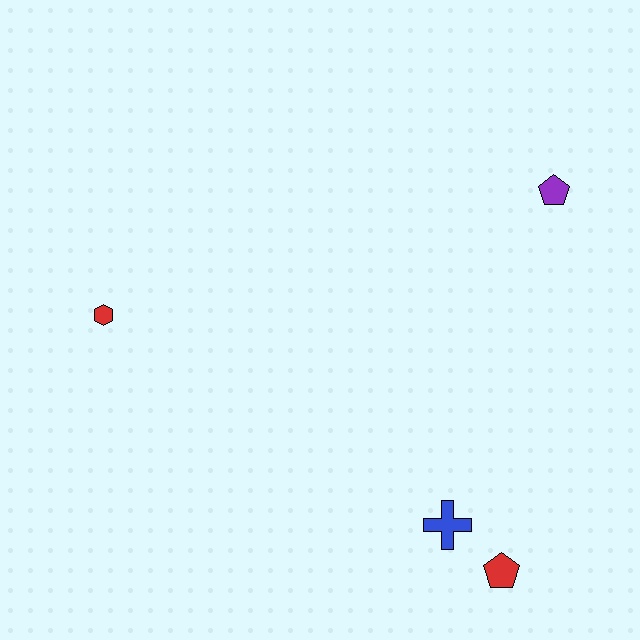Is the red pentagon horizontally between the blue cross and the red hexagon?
No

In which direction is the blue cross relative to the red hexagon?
The blue cross is to the right of the red hexagon.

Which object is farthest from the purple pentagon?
The red hexagon is farthest from the purple pentagon.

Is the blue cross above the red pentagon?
Yes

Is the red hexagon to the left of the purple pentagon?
Yes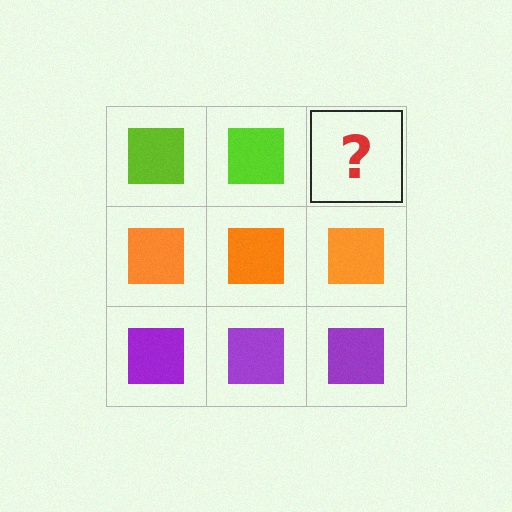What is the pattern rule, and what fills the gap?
The rule is that each row has a consistent color. The gap should be filled with a lime square.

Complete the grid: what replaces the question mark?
The question mark should be replaced with a lime square.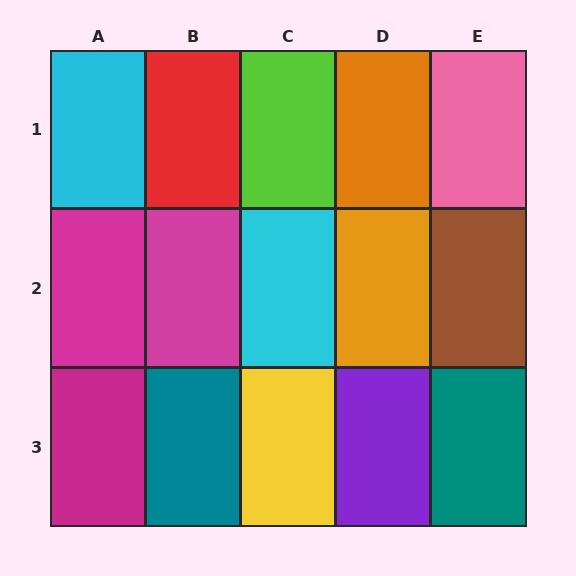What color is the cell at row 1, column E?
Pink.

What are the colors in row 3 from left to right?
Magenta, teal, yellow, purple, teal.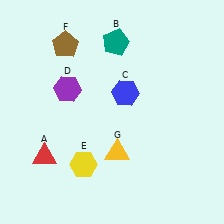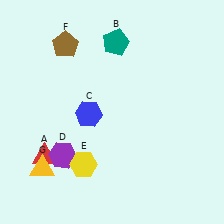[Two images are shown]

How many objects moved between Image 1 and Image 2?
3 objects moved between the two images.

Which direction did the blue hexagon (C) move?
The blue hexagon (C) moved left.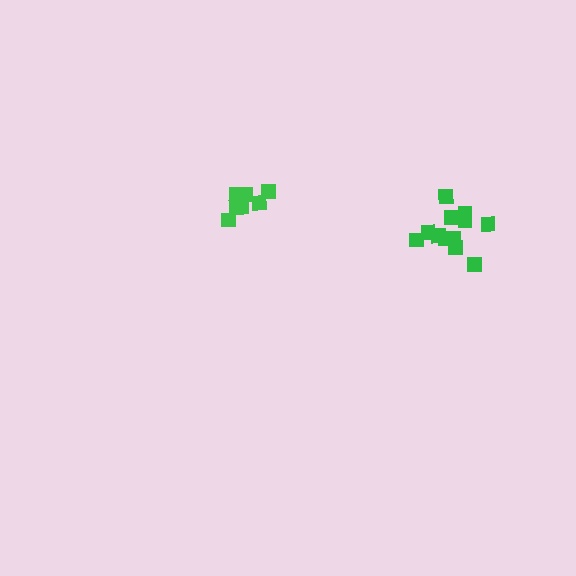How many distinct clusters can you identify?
There are 2 distinct clusters.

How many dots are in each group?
Group 1: 7 dots, Group 2: 12 dots (19 total).